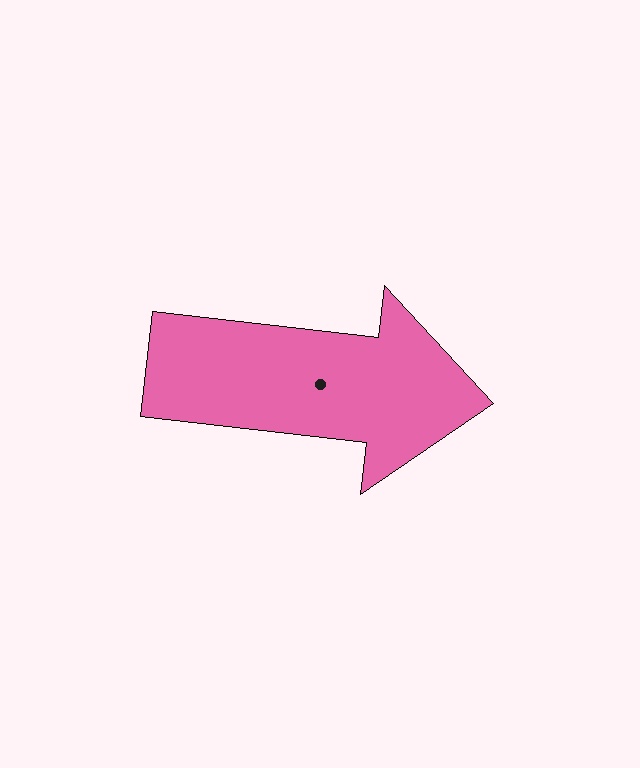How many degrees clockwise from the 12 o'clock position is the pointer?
Approximately 97 degrees.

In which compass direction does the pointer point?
East.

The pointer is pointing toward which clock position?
Roughly 3 o'clock.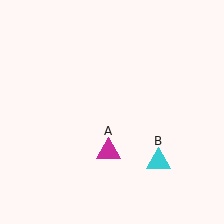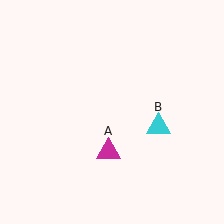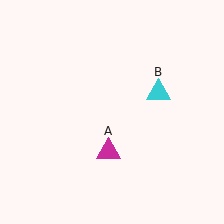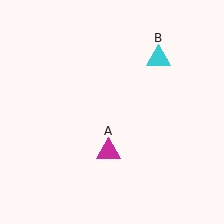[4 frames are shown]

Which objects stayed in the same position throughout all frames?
Magenta triangle (object A) remained stationary.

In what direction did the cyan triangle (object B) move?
The cyan triangle (object B) moved up.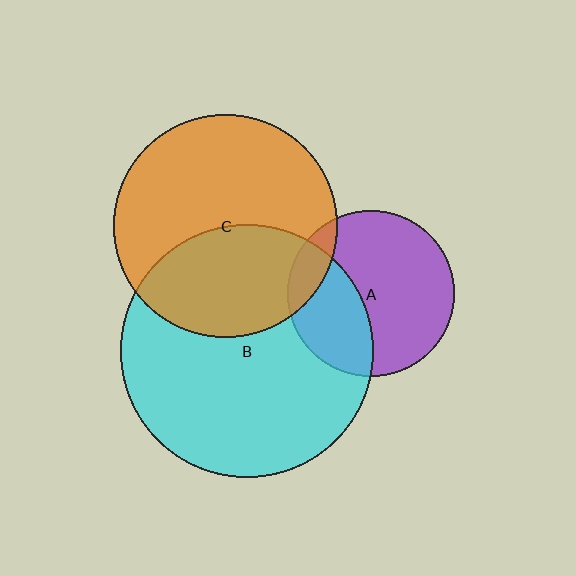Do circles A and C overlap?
Yes.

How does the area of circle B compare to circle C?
Approximately 1.3 times.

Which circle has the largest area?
Circle B (cyan).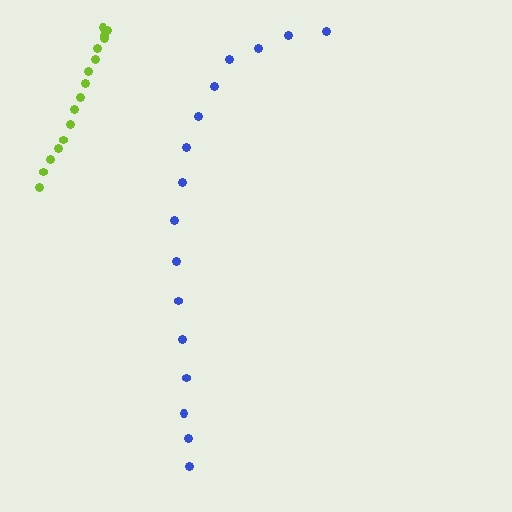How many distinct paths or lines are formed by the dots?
There are 2 distinct paths.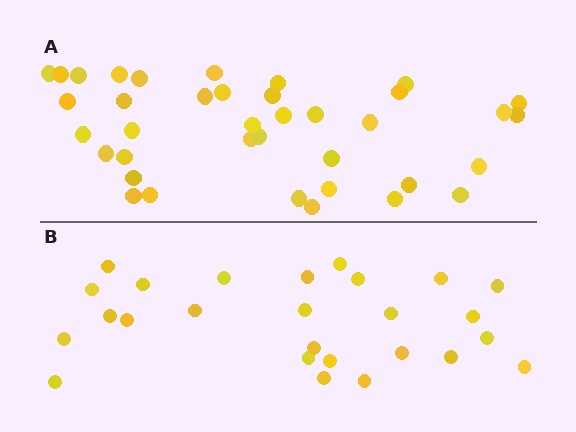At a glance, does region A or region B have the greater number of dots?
Region A (the top region) has more dots.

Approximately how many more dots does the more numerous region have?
Region A has roughly 12 or so more dots than region B.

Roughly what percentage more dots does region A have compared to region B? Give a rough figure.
About 45% more.